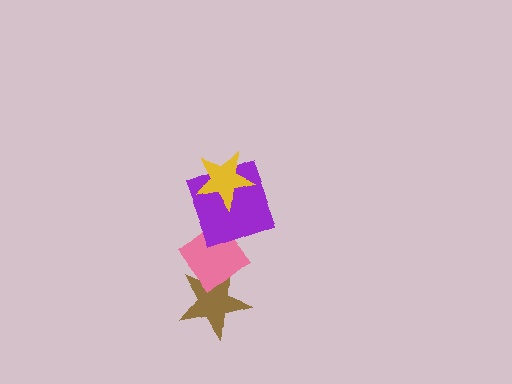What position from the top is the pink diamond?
The pink diamond is 3rd from the top.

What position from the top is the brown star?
The brown star is 4th from the top.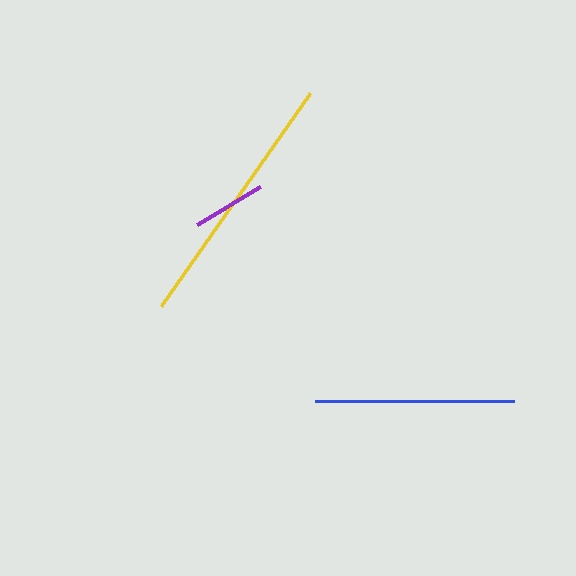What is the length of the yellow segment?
The yellow segment is approximately 261 pixels long.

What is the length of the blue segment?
The blue segment is approximately 199 pixels long.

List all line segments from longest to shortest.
From longest to shortest: yellow, blue, purple.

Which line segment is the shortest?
The purple line is the shortest at approximately 73 pixels.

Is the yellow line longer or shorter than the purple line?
The yellow line is longer than the purple line.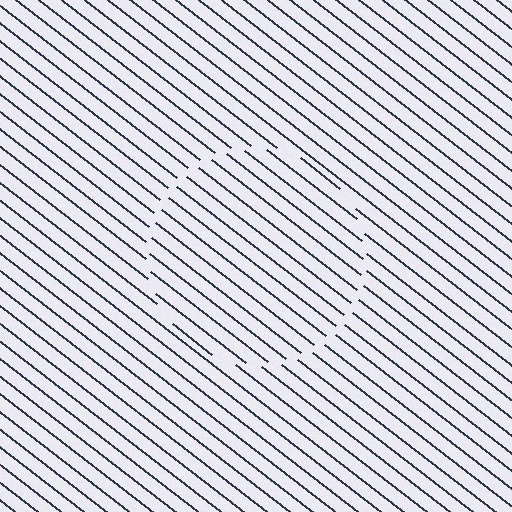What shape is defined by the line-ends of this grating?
An illusory circle. The interior of the shape contains the same grating, shifted by half a period — the contour is defined by the phase discontinuity where line-ends from the inner and outer gratings abut.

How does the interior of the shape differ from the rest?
The interior of the shape contains the same grating, shifted by half a period — the contour is defined by the phase discontinuity where line-ends from the inner and outer gratings abut.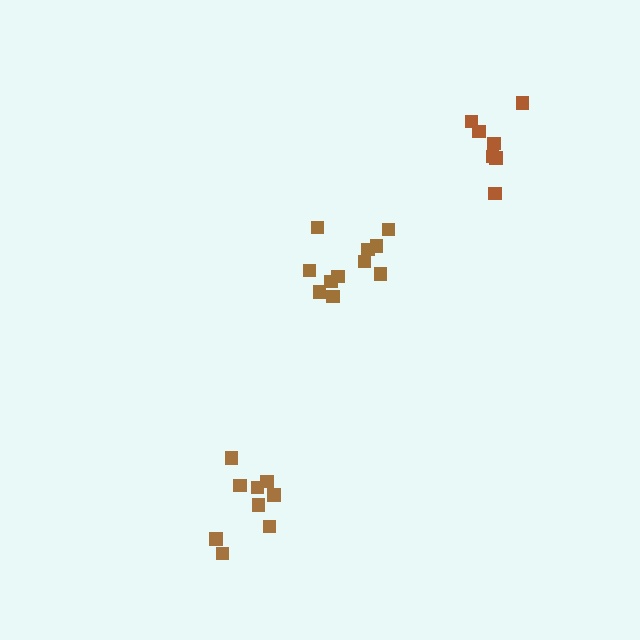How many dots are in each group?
Group 1: 11 dots, Group 2: 7 dots, Group 3: 9 dots (27 total).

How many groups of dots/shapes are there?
There are 3 groups.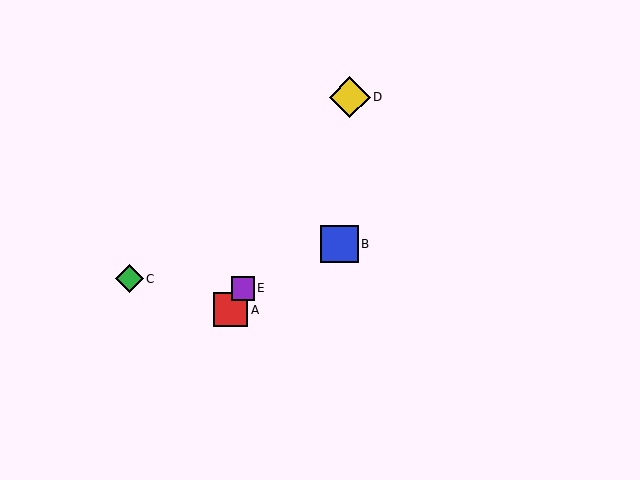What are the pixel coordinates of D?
Object D is at (350, 97).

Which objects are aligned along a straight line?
Objects A, D, E are aligned along a straight line.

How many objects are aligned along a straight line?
3 objects (A, D, E) are aligned along a straight line.